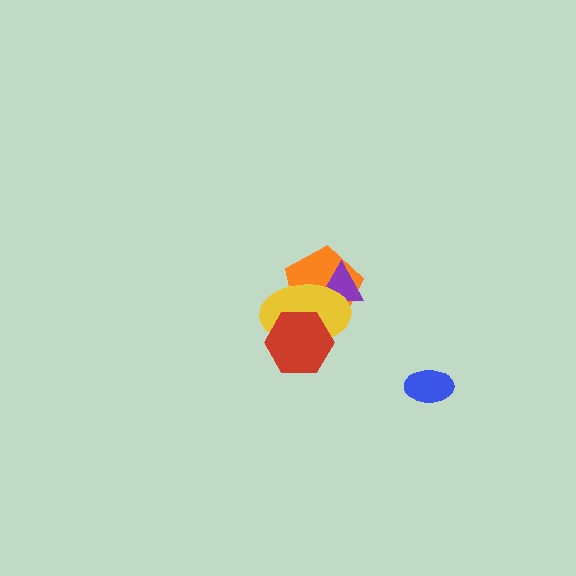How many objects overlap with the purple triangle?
2 objects overlap with the purple triangle.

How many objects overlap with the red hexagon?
2 objects overlap with the red hexagon.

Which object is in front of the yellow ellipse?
The red hexagon is in front of the yellow ellipse.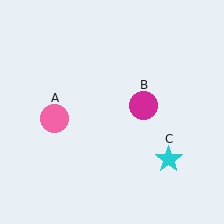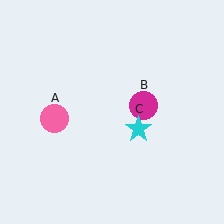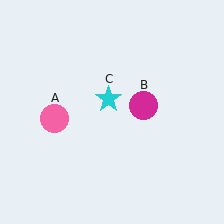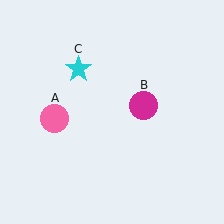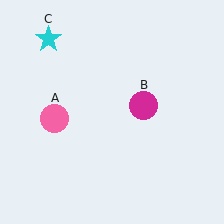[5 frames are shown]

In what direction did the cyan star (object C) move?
The cyan star (object C) moved up and to the left.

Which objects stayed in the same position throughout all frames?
Pink circle (object A) and magenta circle (object B) remained stationary.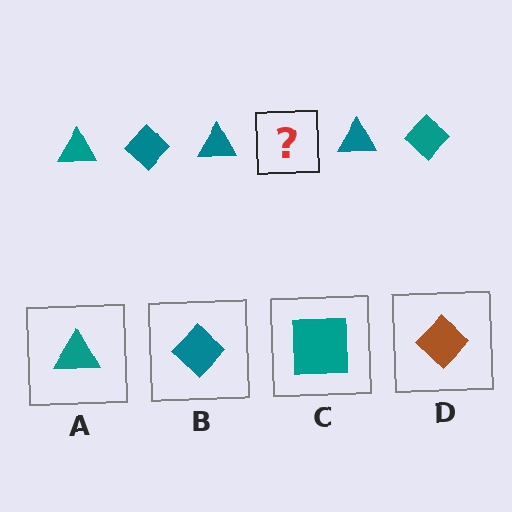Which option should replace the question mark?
Option B.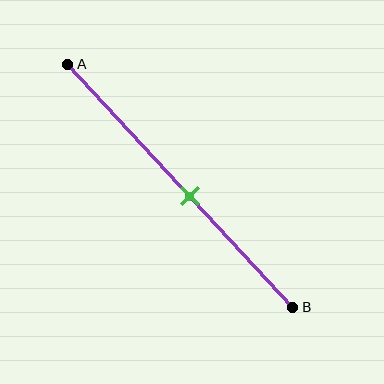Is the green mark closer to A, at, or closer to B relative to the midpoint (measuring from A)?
The green mark is closer to point B than the midpoint of segment AB.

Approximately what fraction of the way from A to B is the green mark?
The green mark is approximately 55% of the way from A to B.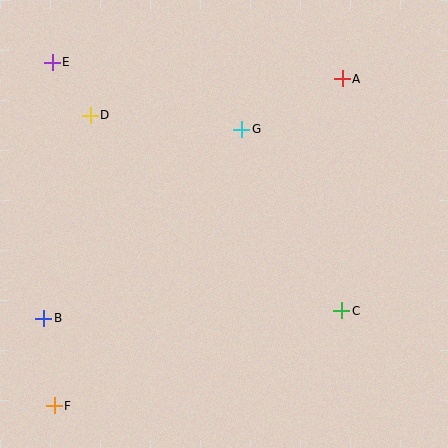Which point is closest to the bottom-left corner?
Point F is closest to the bottom-left corner.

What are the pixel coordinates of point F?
Point F is at (54, 406).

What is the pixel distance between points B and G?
The distance between B and G is 274 pixels.